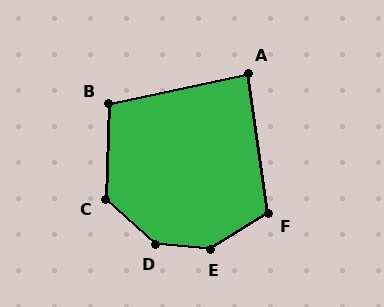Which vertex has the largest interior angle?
D, at approximately 144 degrees.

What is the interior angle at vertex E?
Approximately 143 degrees (obtuse).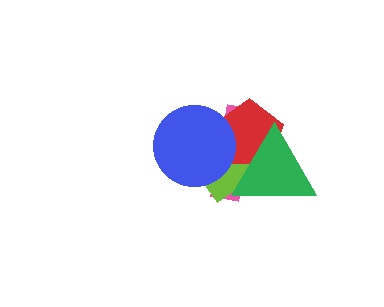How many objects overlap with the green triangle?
3 objects overlap with the green triangle.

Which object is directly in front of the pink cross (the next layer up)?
The lime diamond is directly in front of the pink cross.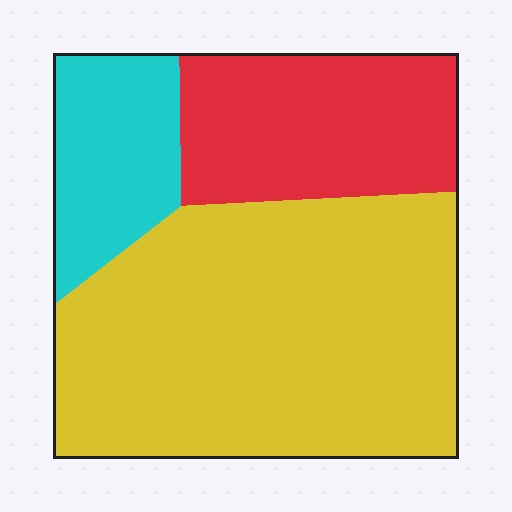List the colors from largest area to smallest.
From largest to smallest: yellow, red, cyan.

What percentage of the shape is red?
Red takes up about one quarter (1/4) of the shape.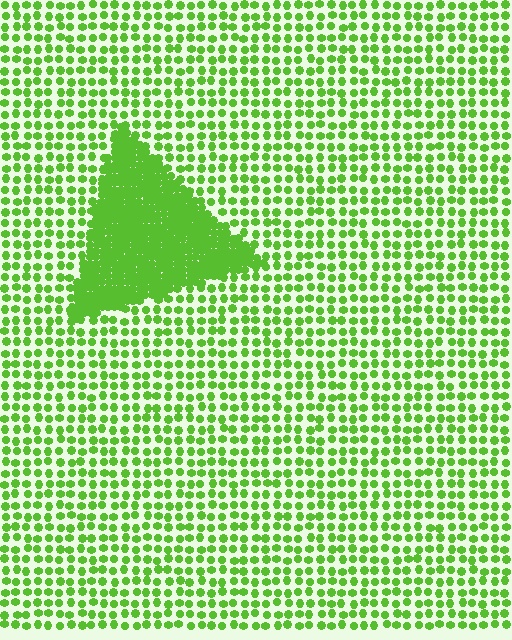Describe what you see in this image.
The image contains small lime elements arranged at two different densities. A triangle-shaped region is visible where the elements are more densely packed than the surrounding area.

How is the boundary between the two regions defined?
The boundary is defined by a change in element density (approximately 3.1x ratio). All elements are the same color, size, and shape.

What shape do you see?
I see a triangle.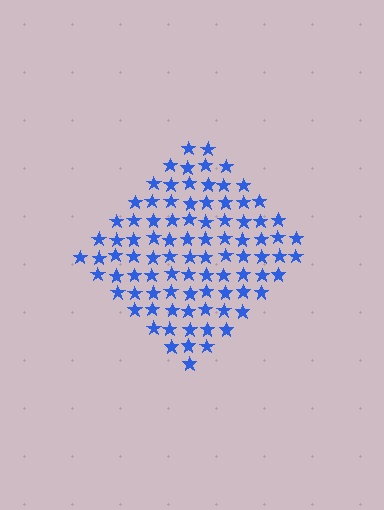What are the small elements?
The small elements are stars.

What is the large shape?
The large shape is a diamond.